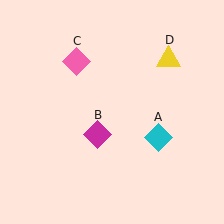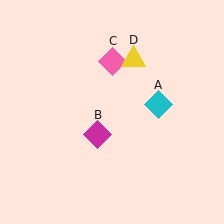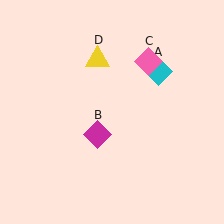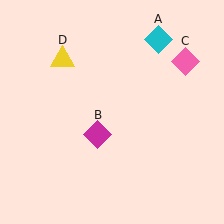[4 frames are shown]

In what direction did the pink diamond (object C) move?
The pink diamond (object C) moved right.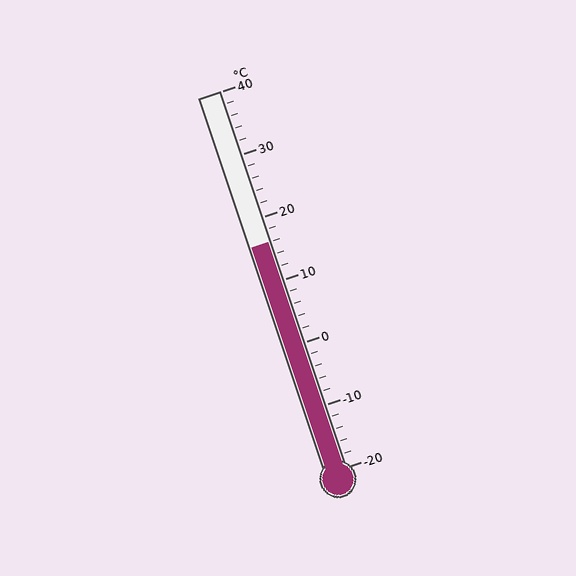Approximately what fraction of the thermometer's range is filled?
The thermometer is filled to approximately 60% of its range.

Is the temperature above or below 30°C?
The temperature is below 30°C.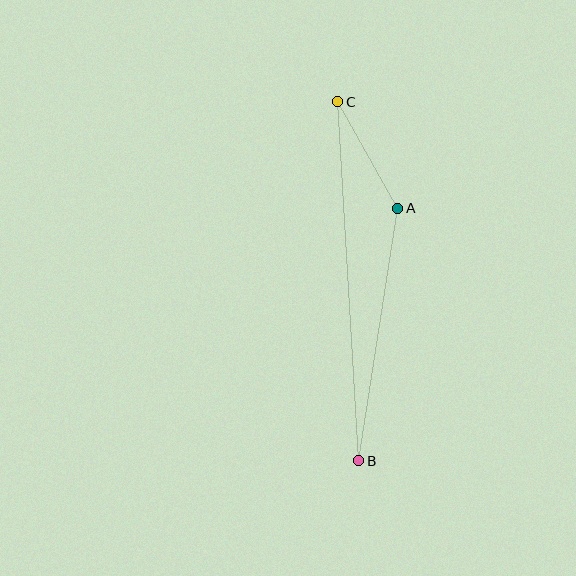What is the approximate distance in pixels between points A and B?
The distance between A and B is approximately 255 pixels.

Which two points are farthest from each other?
Points B and C are farthest from each other.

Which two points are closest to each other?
Points A and C are closest to each other.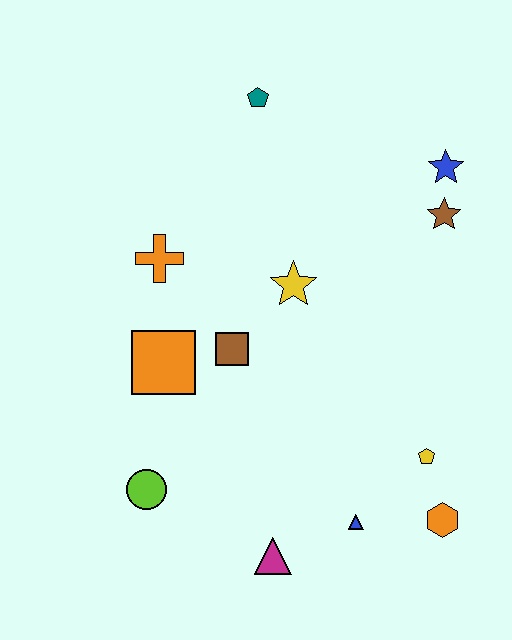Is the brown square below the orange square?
No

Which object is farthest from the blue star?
The lime circle is farthest from the blue star.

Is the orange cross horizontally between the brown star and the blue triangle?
No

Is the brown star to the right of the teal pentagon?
Yes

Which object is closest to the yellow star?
The brown square is closest to the yellow star.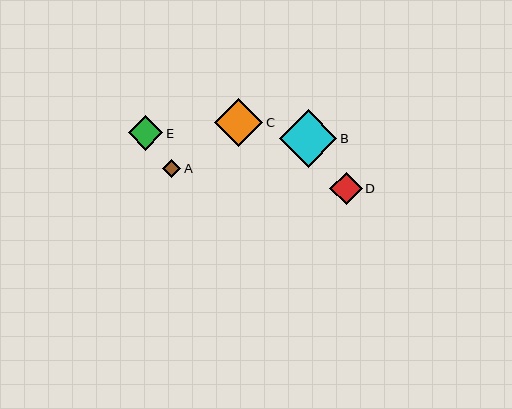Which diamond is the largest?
Diamond B is the largest with a size of approximately 58 pixels.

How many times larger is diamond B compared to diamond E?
Diamond B is approximately 1.7 times the size of diamond E.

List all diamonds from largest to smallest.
From largest to smallest: B, C, E, D, A.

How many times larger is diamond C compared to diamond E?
Diamond C is approximately 1.4 times the size of diamond E.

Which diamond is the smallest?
Diamond A is the smallest with a size of approximately 18 pixels.